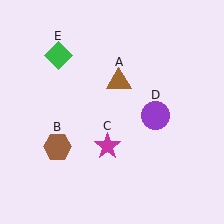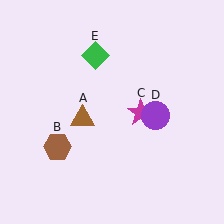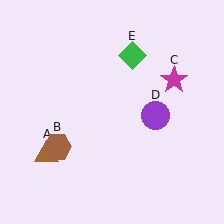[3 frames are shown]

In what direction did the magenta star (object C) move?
The magenta star (object C) moved up and to the right.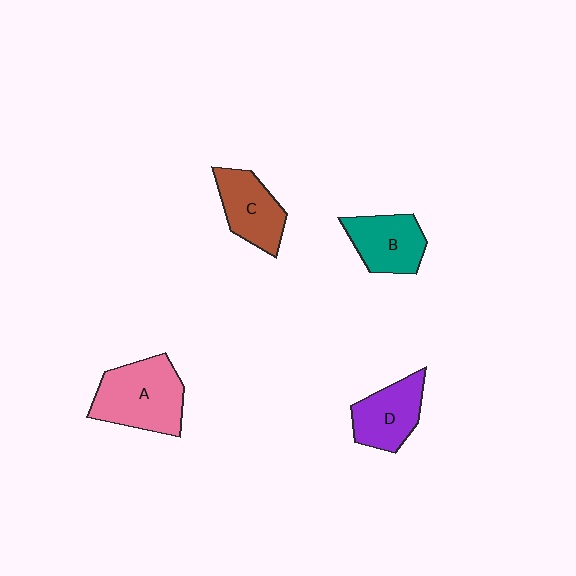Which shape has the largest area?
Shape A (pink).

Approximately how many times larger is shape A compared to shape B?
Approximately 1.4 times.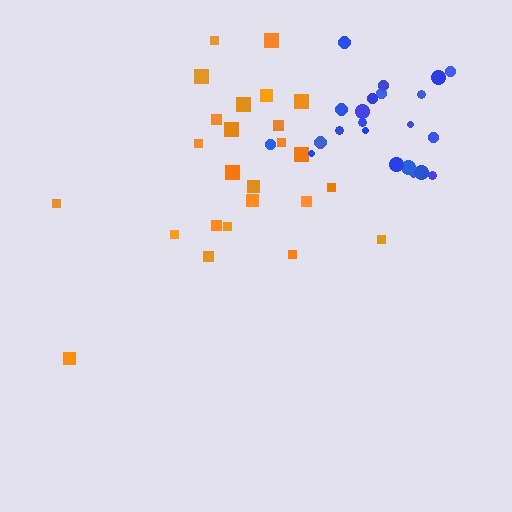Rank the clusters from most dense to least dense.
blue, orange.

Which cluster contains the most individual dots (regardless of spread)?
Orange (25).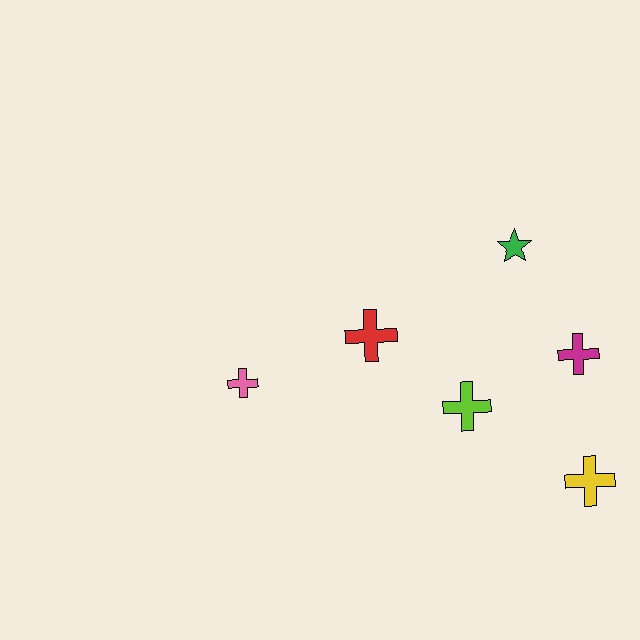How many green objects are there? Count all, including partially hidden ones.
There is 1 green object.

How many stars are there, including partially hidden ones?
There is 1 star.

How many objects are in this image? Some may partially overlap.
There are 6 objects.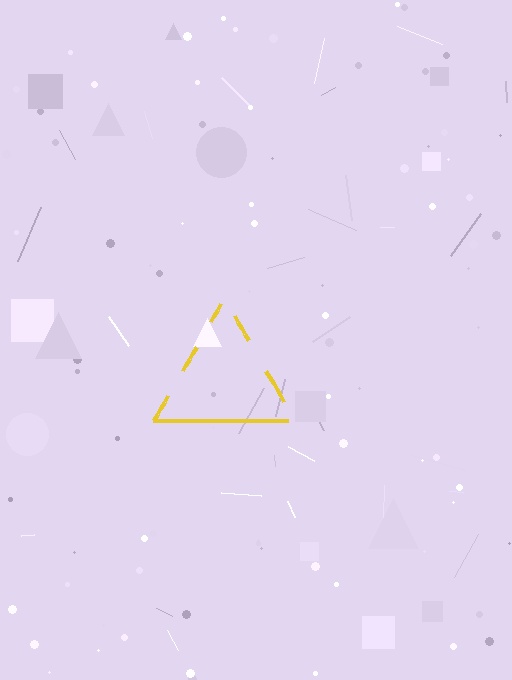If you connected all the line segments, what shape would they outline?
They would outline a triangle.